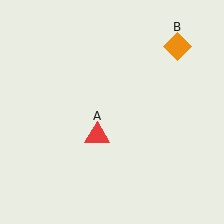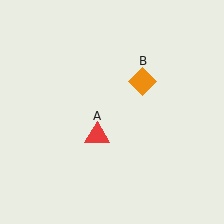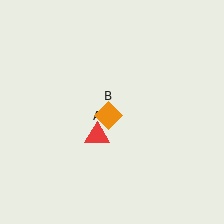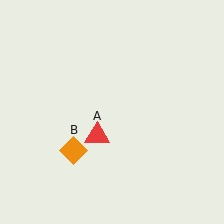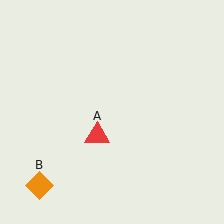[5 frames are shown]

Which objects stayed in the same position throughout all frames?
Red triangle (object A) remained stationary.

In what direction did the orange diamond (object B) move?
The orange diamond (object B) moved down and to the left.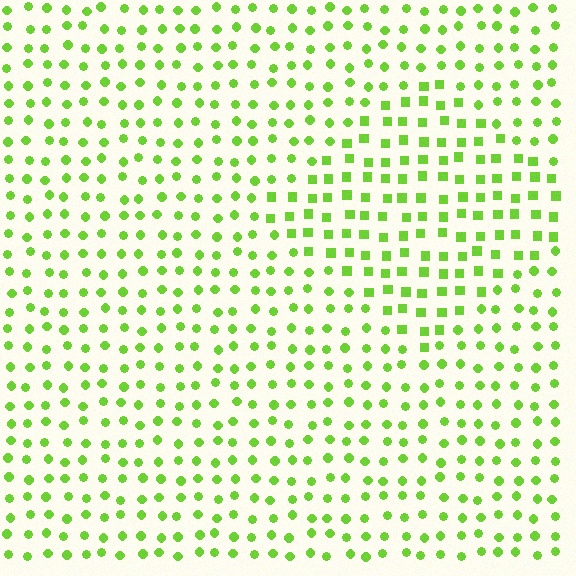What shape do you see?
I see a diamond.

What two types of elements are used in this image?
The image uses squares inside the diamond region and circles outside it.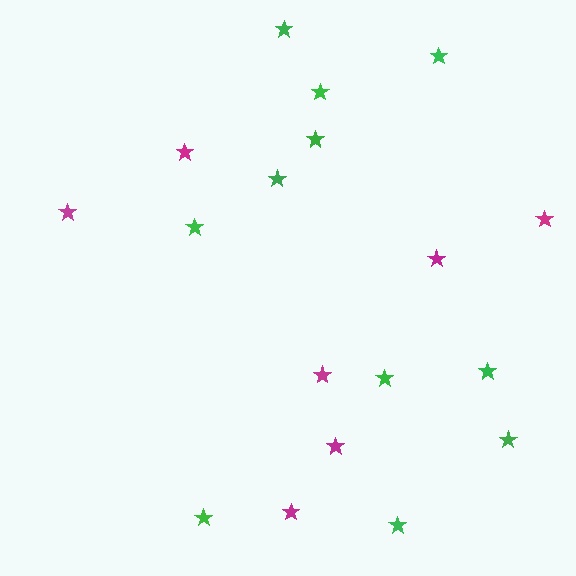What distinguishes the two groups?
There are 2 groups: one group of magenta stars (7) and one group of green stars (11).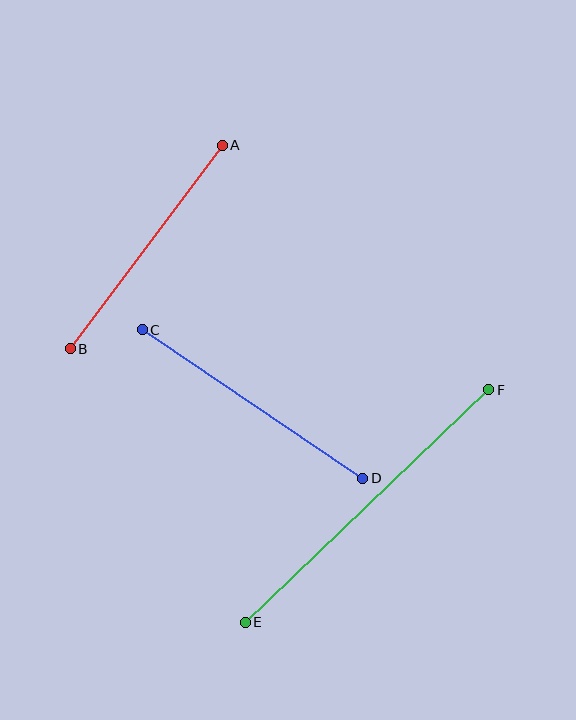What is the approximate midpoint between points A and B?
The midpoint is at approximately (146, 247) pixels.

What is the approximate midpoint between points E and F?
The midpoint is at approximately (367, 506) pixels.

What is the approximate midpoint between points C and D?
The midpoint is at approximately (252, 404) pixels.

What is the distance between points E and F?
The distance is approximately 337 pixels.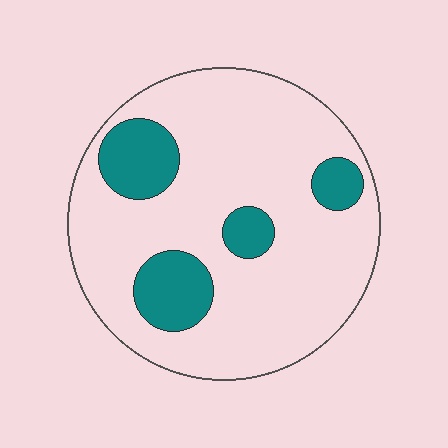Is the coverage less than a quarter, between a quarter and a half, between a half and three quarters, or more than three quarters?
Less than a quarter.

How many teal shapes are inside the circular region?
4.